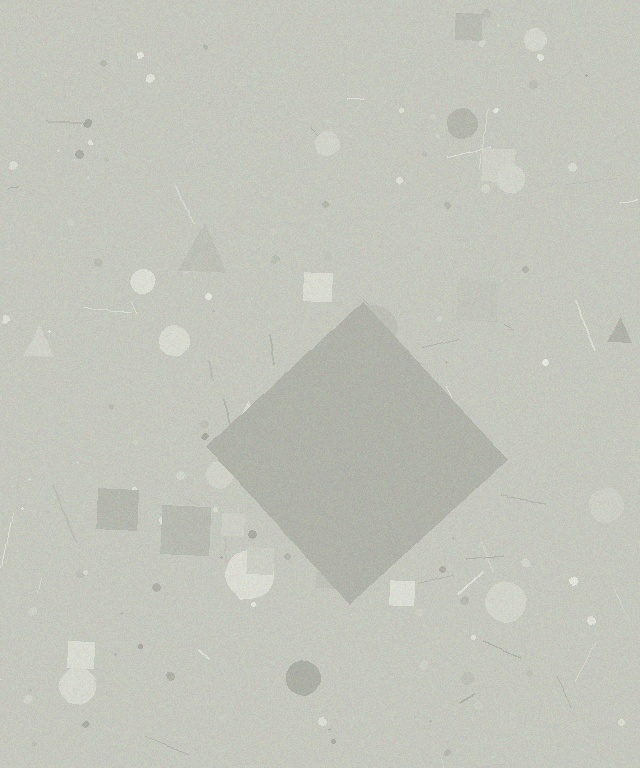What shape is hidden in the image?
A diamond is hidden in the image.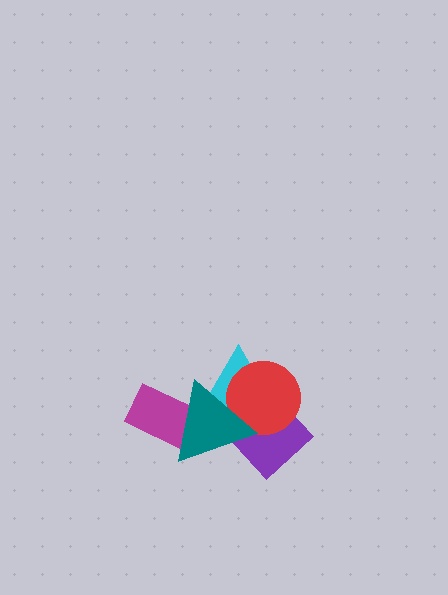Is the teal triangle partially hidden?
No, no other shape covers it.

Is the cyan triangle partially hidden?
Yes, it is partially covered by another shape.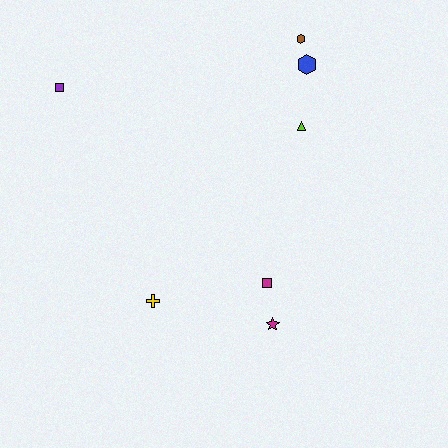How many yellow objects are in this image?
There is 1 yellow object.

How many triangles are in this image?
There is 1 triangle.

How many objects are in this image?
There are 7 objects.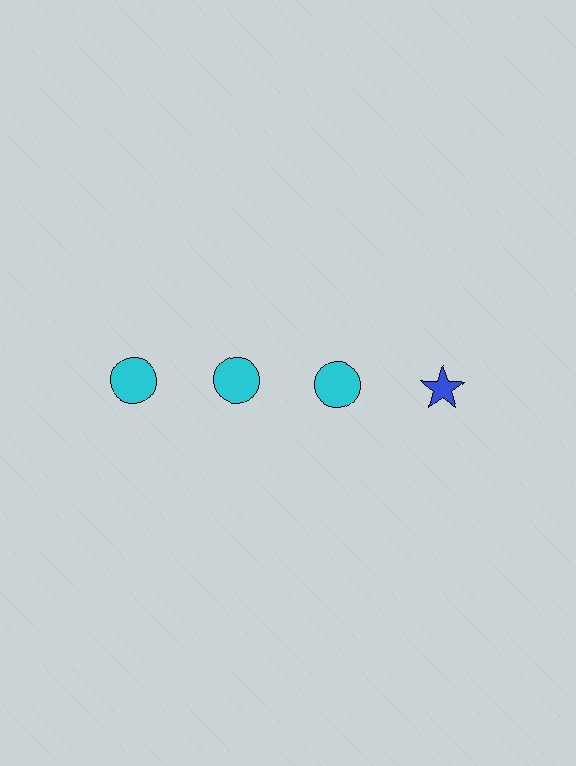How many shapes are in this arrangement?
There are 4 shapes arranged in a grid pattern.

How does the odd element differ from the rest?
It differs in both color (blue instead of cyan) and shape (star instead of circle).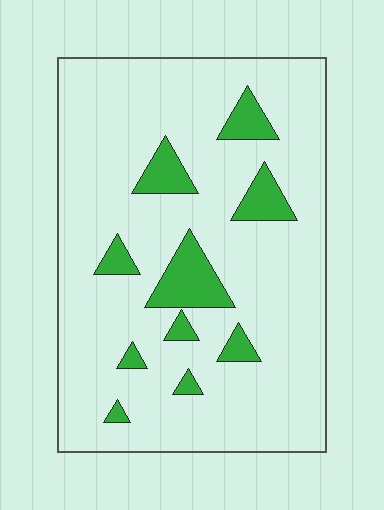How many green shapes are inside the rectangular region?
10.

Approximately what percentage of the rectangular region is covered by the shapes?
Approximately 15%.